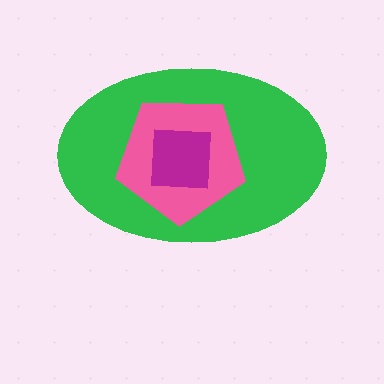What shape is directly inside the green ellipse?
The pink pentagon.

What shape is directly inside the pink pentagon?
The magenta square.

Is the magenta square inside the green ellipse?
Yes.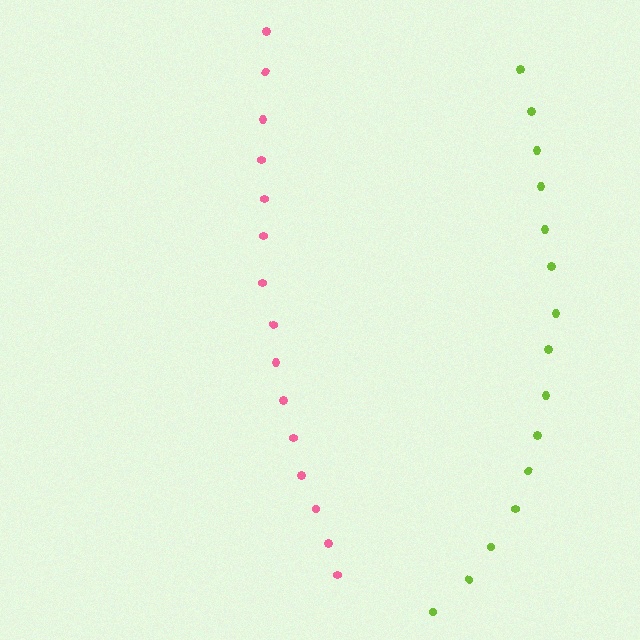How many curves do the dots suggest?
There are 2 distinct paths.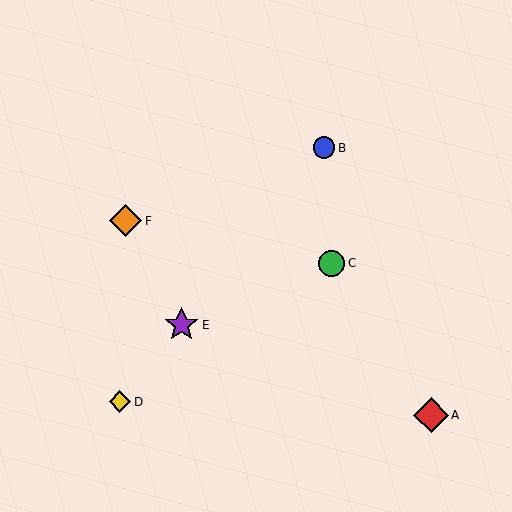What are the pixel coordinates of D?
Object D is at (120, 402).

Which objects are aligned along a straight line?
Objects B, D, E are aligned along a straight line.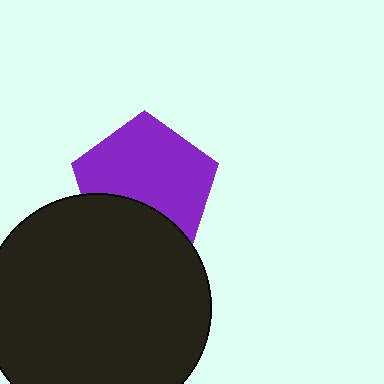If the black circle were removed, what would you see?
You would see the complete purple pentagon.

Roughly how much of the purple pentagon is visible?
Most of it is visible (roughly 69%).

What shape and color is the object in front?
The object in front is a black circle.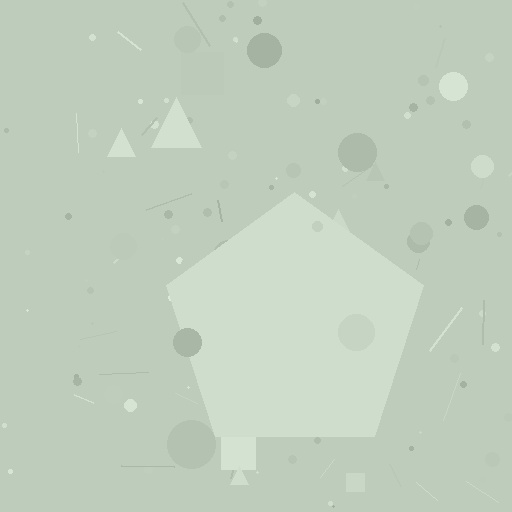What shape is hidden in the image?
A pentagon is hidden in the image.